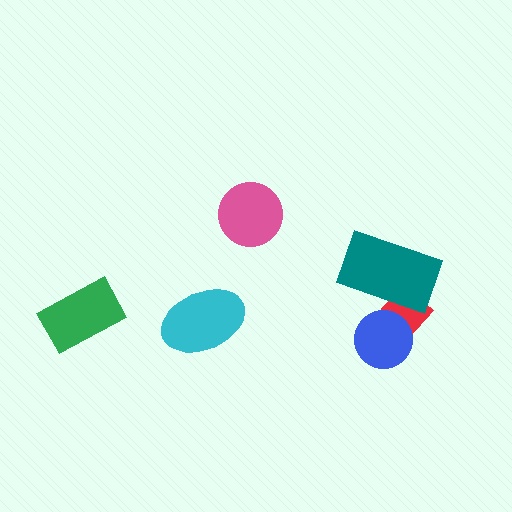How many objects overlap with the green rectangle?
0 objects overlap with the green rectangle.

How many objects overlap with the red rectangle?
2 objects overlap with the red rectangle.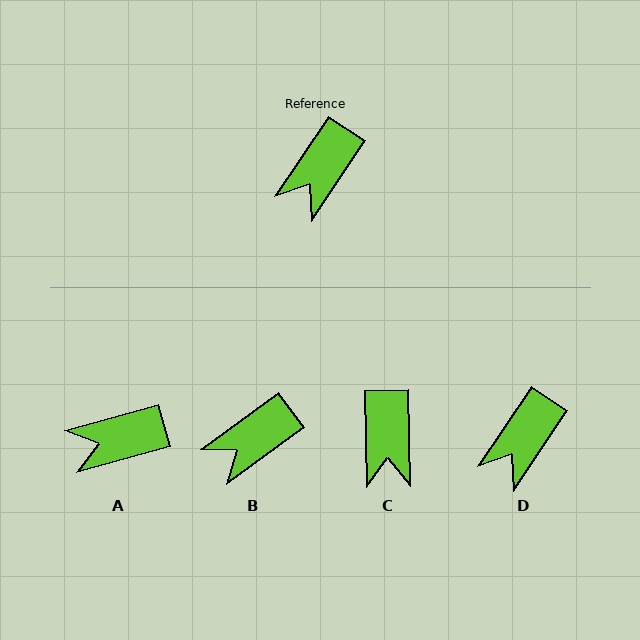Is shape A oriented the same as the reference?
No, it is off by about 41 degrees.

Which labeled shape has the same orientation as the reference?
D.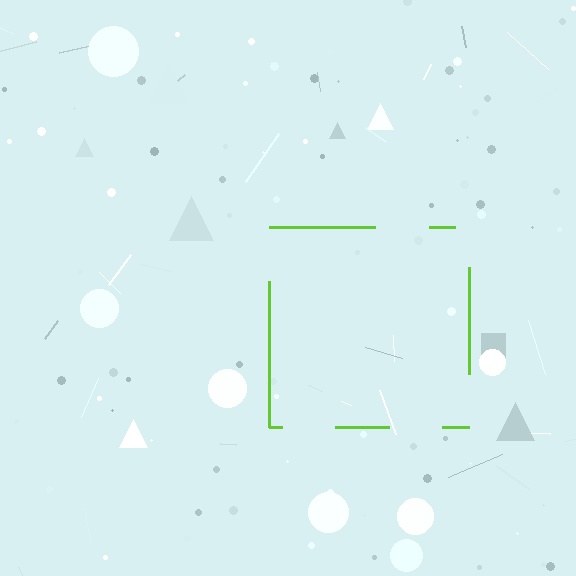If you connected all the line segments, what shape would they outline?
They would outline a square.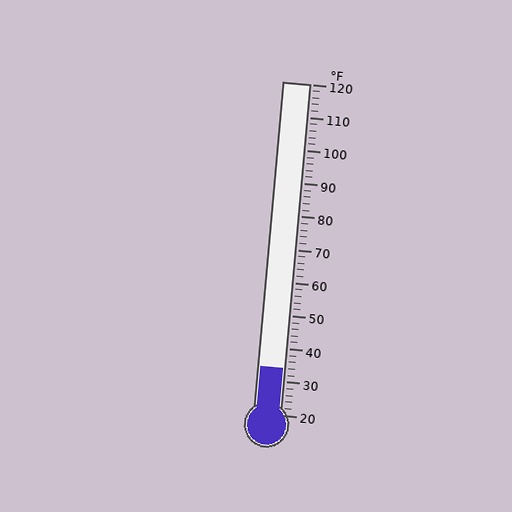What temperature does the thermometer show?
The thermometer shows approximately 34°F.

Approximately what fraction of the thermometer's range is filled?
The thermometer is filled to approximately 15% of its range.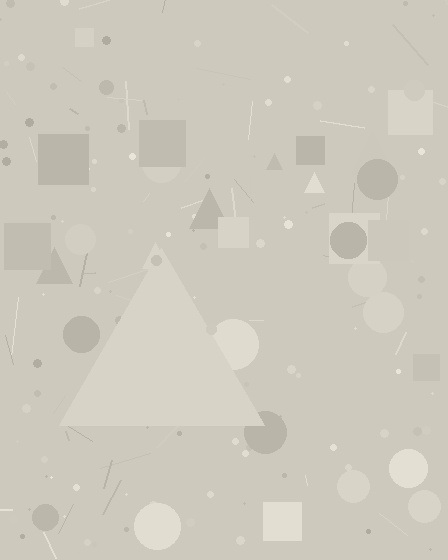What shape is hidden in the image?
A triangle is hidden in the image.